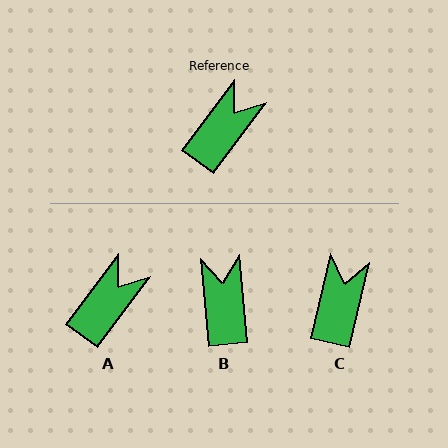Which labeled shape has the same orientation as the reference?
A.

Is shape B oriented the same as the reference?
No, it is off by about 42 degrees.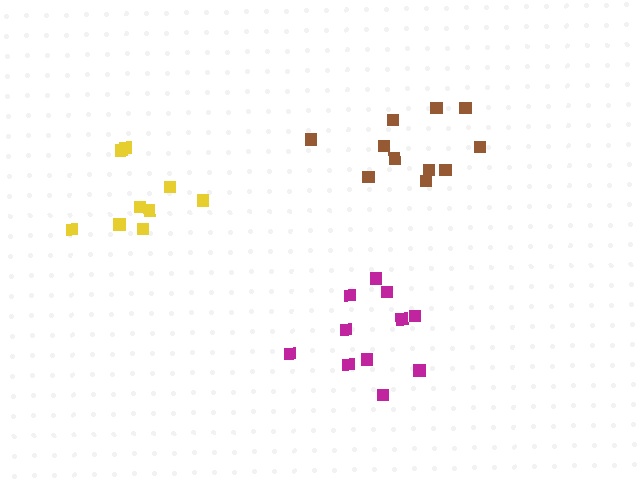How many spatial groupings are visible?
There are 3 spatial groupings.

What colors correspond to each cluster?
The clusters are colored: magenta, brown, yellow.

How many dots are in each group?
Group 1: 11 dots, Group 2: 11 dots, Group 3: 9 dots (31 total).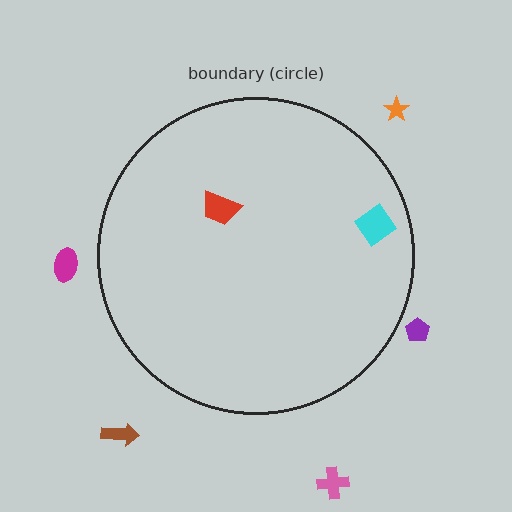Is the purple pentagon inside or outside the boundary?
Outside.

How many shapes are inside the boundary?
2 inside, 5 outside.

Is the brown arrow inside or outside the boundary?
Outside.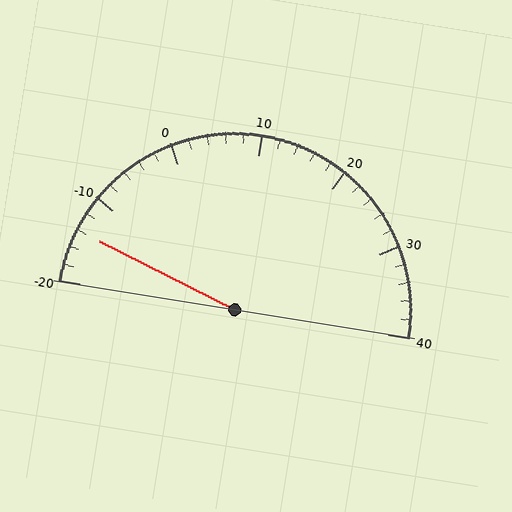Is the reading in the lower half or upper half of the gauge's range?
The reading is in the lower half of the range (-20 to 40).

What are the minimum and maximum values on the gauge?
The gauge ranges from -20 to 40.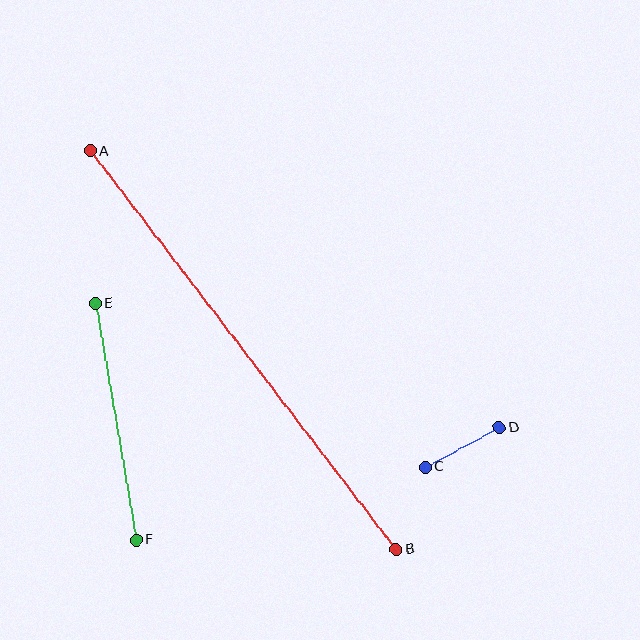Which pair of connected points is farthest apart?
Points A and B are farthest apart.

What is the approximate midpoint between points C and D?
The midpoint is at approximately (462, 447) pixels.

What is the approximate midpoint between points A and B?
The midpoint is at approximately (243, 350) pixels.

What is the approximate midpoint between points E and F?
The midpoint is at approximately (116, 422) pixels.